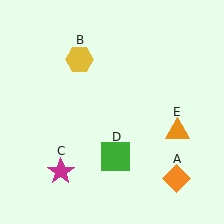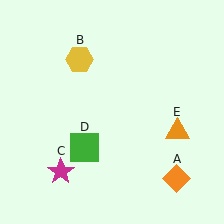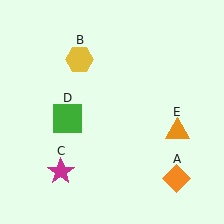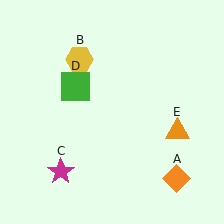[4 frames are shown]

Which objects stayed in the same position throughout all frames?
Orange diamond (object A) and yellow hexagon (object B) and magenta star (object C) and orange triangle (object E) remained stationary.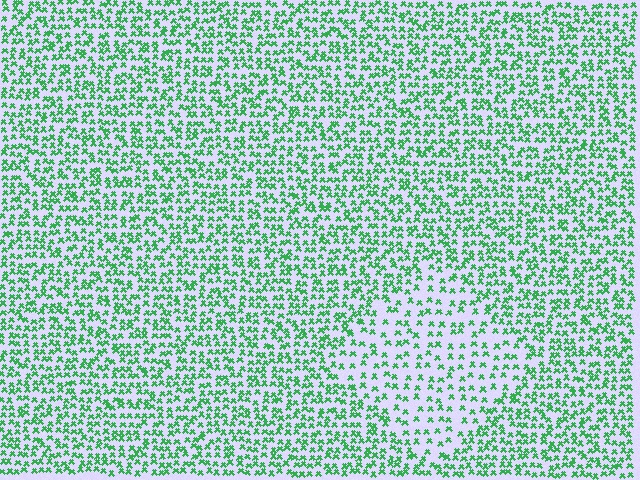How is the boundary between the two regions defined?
The boundary is defined by a change in element density (approximately 1.9x ratio). All elements are the same color, size, and shape.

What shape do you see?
I see a diamond.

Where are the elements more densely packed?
The elements are more densely packed outside the diamond boundary.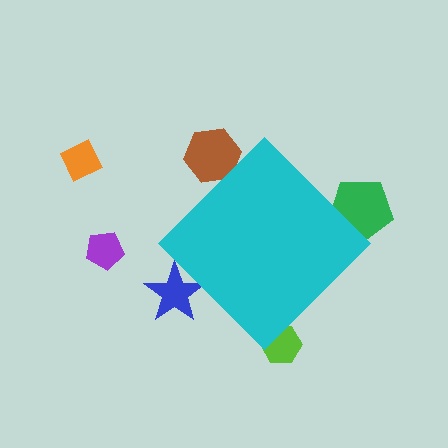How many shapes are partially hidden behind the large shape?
4 shapes are partially hidden.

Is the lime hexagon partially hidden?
Yes, the lime hexagon is partially hidden behind the cyan diamond.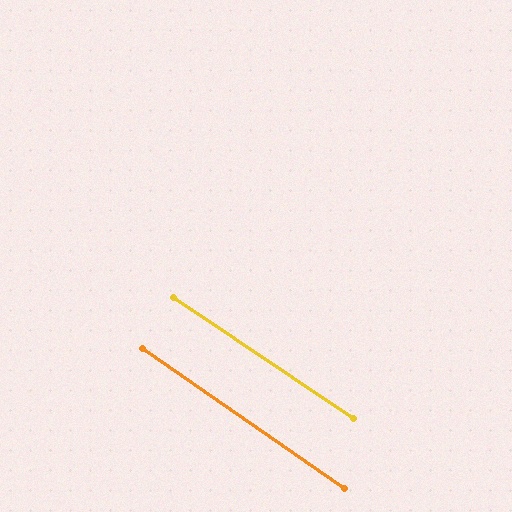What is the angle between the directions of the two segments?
Approximately 1 degree.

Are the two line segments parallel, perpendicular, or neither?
Parallel — their directions differ by only 0.6°.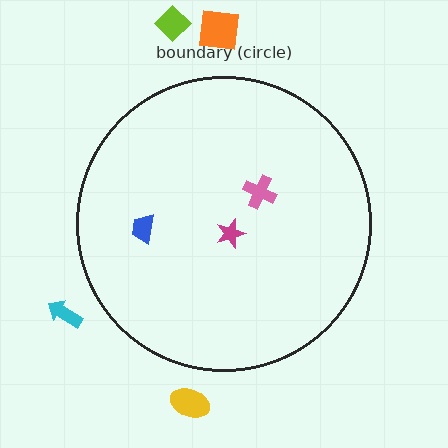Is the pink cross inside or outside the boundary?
Inside.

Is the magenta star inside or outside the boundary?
Inside.